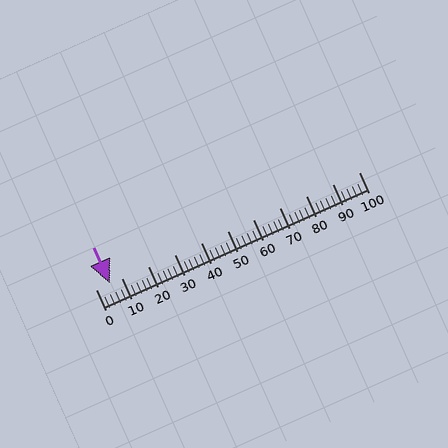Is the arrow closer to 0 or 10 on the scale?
The arrow is closer to 10.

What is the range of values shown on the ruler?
The ruler shows values from 0 to 100.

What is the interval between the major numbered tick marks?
The major tick marks are spaced 10 units apart.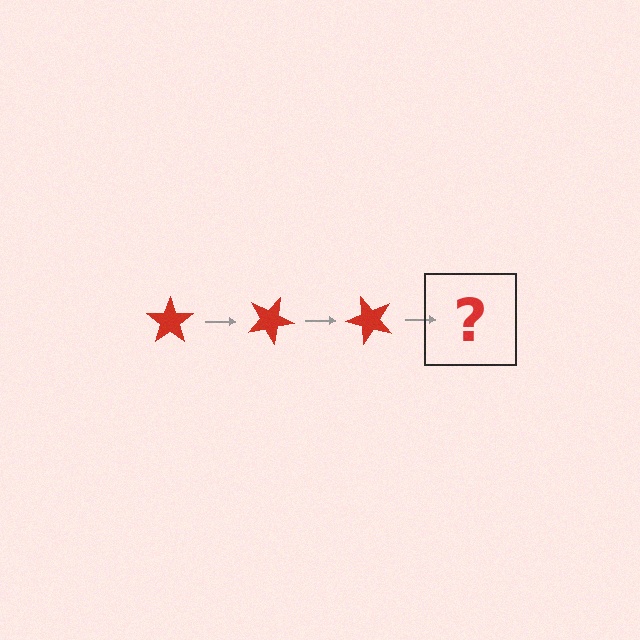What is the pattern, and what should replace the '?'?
The pattern is that the star rotates 25 degrees each step. The '?' should be a red star rotated 75 degrees.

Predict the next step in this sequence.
The next step is a red star rotated 75 degrees.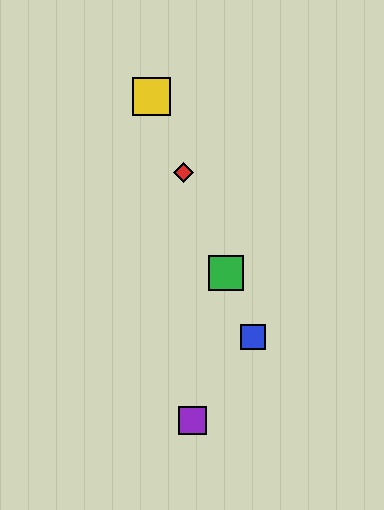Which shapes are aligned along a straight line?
The red diamond, the blue square, the green square, the yellow square are aligned along a straight line.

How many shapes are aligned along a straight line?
4 shapes (the red diamond, the blue square, the green square, the yellow square) are aligned along a straight line.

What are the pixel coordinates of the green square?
The green square is at (226, 273).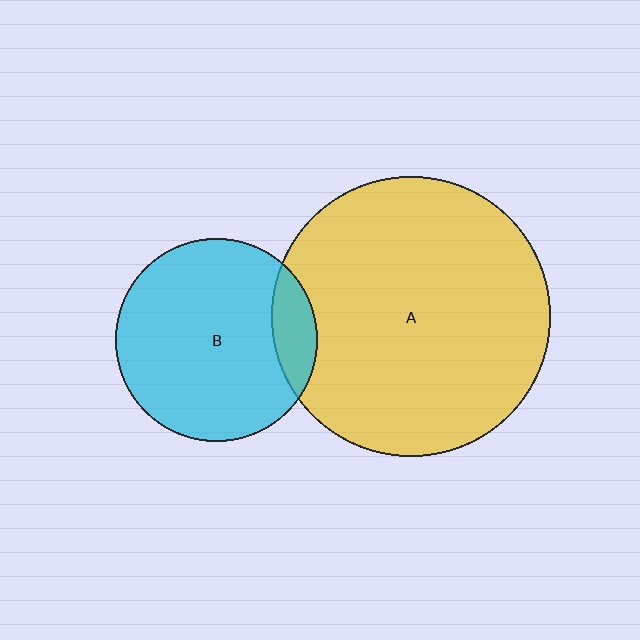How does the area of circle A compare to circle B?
Approximately 1.9 times.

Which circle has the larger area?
Circle A (yellow).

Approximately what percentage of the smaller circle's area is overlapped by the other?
Approximately 15%.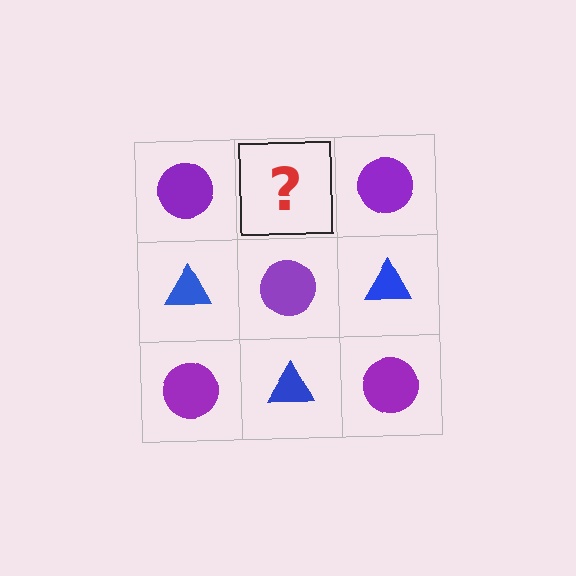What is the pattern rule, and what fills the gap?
The rule is that it alternates purple circle and blue triangle in a checkerboard pattern. The gap should be filled with a blue triangle.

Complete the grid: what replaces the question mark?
The question mark should be replaced with a blue triangle.